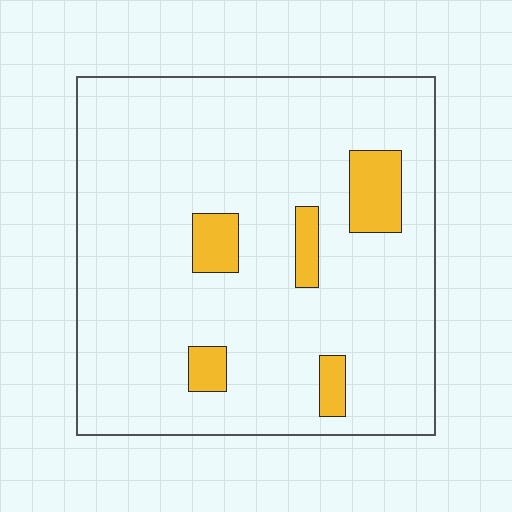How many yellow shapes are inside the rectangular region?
5.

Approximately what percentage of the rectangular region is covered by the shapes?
Approximately 10%.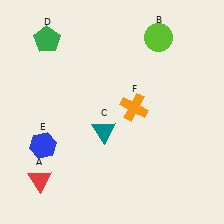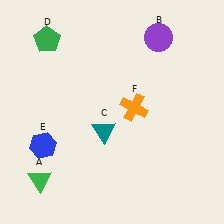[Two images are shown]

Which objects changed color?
A changed from red to green. B changed from lime to purple.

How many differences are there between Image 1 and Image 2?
There are 2 differences between the two images.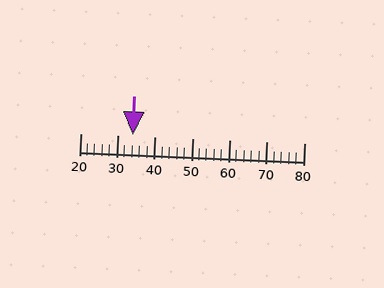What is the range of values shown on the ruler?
The ruler shows values from 20 to 80.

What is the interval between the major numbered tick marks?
The major tick marks are spaced 10 units apart.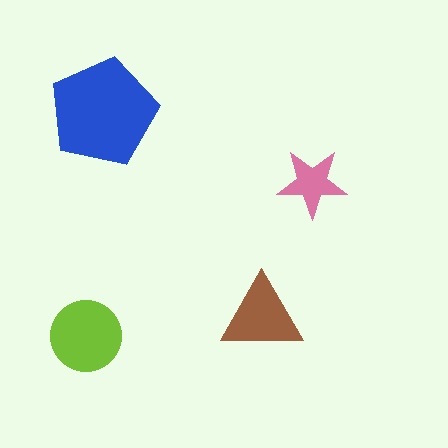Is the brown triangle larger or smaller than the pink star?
Larger.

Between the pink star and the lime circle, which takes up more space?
The lime circle.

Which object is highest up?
The blue pentagon is topmost.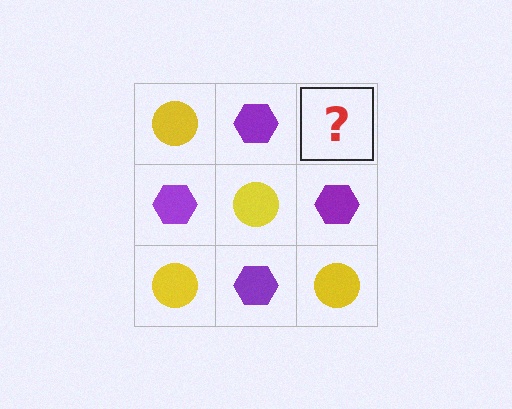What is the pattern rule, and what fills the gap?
The rule is that it alternates yellow circle and purple hexagon in a checkerboard pattern. The gap should be filled with a yellow circle.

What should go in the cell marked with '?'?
The missing cell should contain a yellow circle.